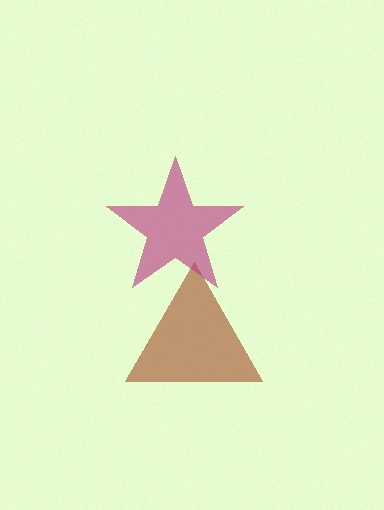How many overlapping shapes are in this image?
There are 2 overlapping shapes in the image.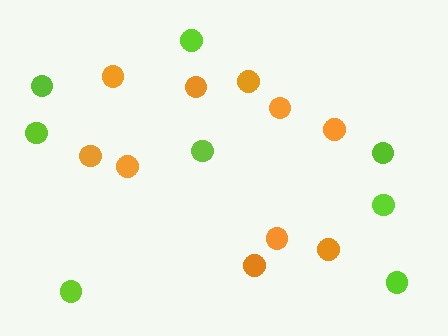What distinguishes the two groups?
There are 2 groups: one group of orange circles (10) and one group of lime circles (8).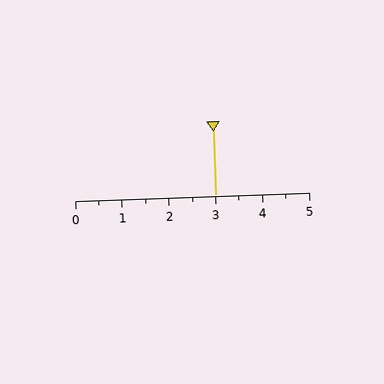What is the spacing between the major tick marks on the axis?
The major ticks are spaced 1 apart.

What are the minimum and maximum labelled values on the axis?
The axis runs from 0 to 5.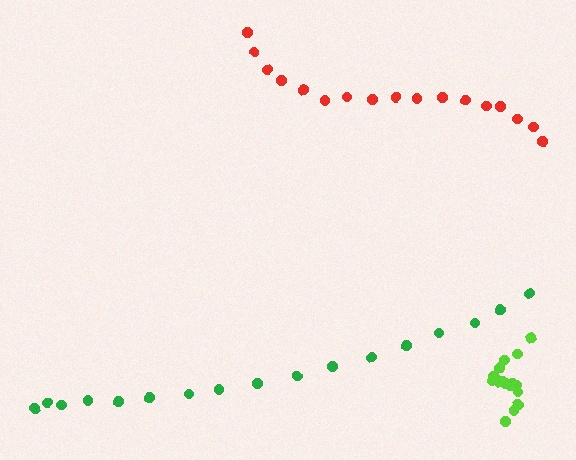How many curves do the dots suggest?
There are 3 distinct paths.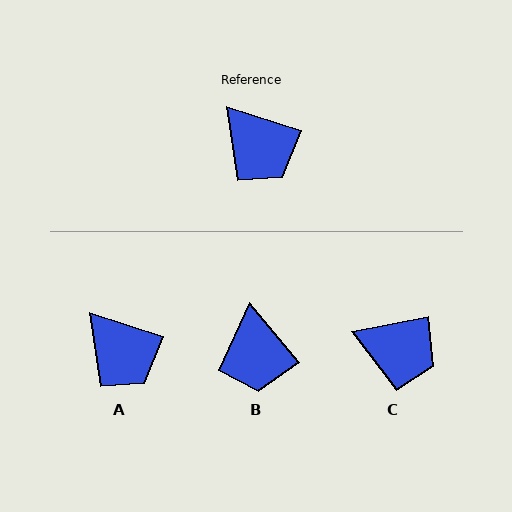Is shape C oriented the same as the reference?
No, it is off by about 28 degrees.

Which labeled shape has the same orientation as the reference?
A.